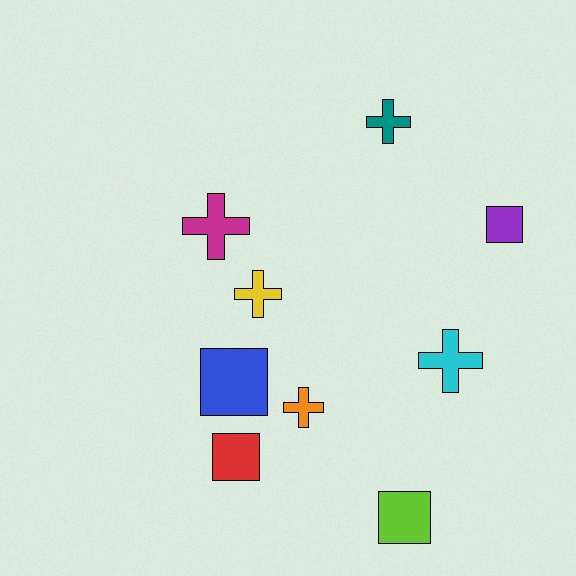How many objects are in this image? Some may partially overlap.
There are 9 objects.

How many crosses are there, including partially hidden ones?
There are 5 crosses.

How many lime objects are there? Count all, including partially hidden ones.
There is 1 lime object.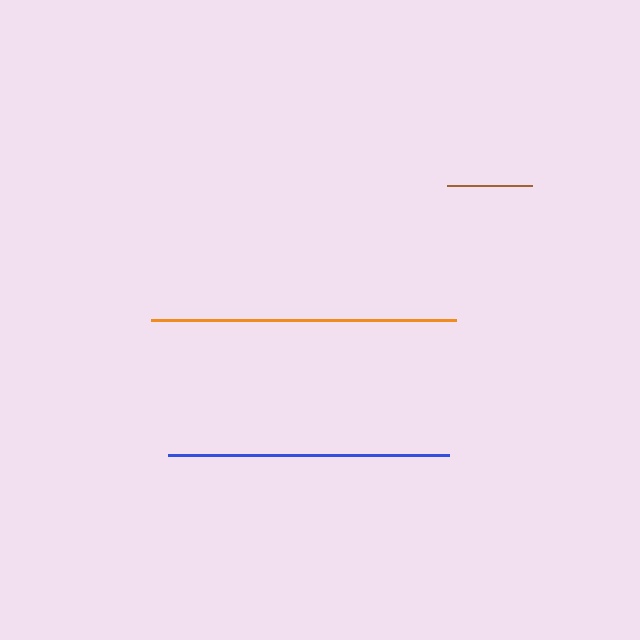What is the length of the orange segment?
The orange segment is approximately 305 pixels long.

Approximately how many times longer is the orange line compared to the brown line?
The orange line is approximately 3.6 times the length of the brown line.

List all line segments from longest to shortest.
From longest to shortest: orange, blue, brown.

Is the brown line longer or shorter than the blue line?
The blue line is longer than the brown line.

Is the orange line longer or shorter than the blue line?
The orange line is longer than the blue line.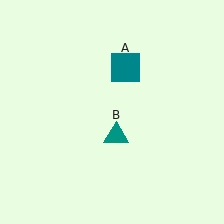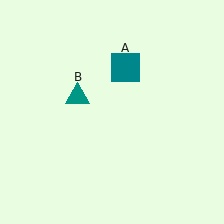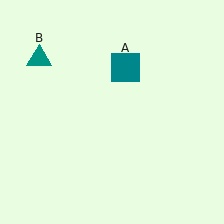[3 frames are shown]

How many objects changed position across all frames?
1 object changed position: teal triangle (object B).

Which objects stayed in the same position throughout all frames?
Teal square (object A) remained stationary.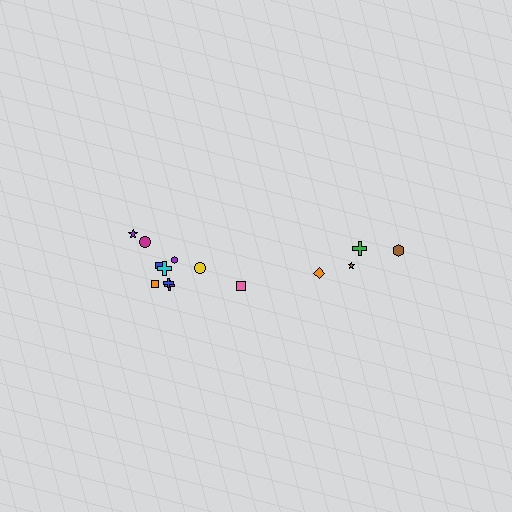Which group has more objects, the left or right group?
The left group.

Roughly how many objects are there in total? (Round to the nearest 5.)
Roughly 15 objects in total.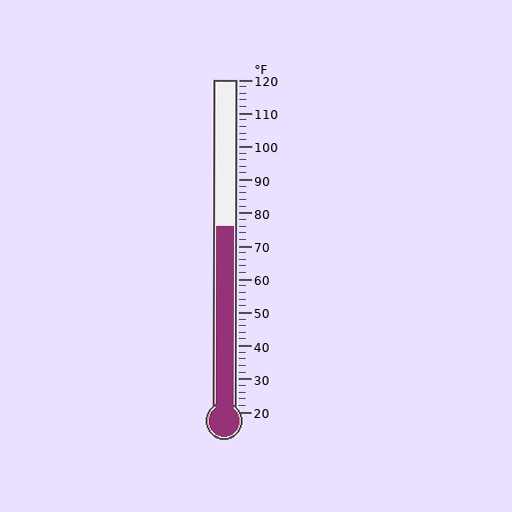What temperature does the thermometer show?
The thermometer shows approximately 76°F.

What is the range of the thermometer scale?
The thermometer scale ranges from 20°F to 120°F.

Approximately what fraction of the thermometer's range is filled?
The thermometer is filled to approximately 55% of its range.